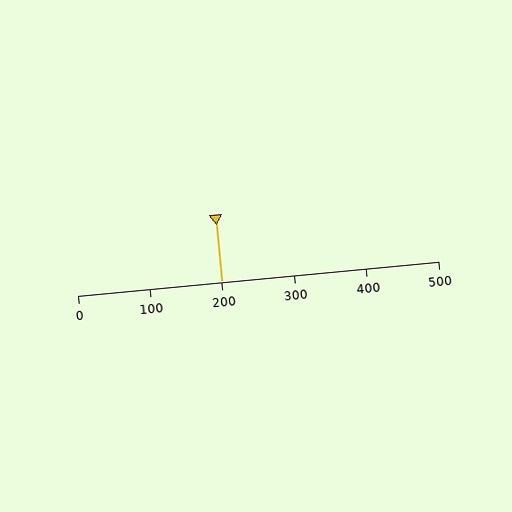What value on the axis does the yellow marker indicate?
The marker indicates approximately 200.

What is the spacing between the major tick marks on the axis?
The major ticks are spaced 100 apart.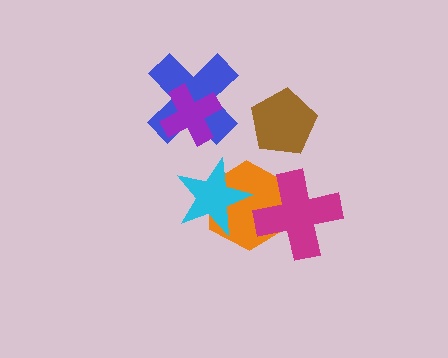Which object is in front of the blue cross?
The purple cross is in front of the blue cross.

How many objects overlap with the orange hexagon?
2 objects overlap with the orange hexagon.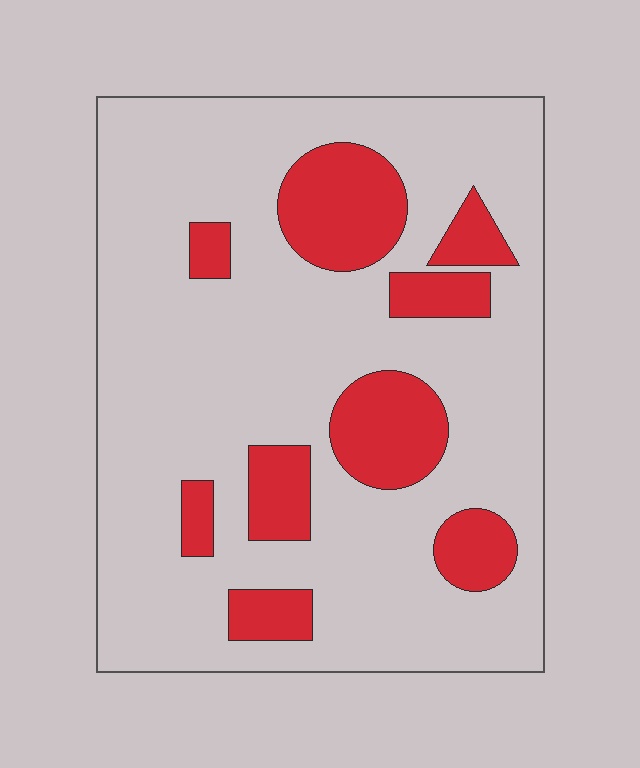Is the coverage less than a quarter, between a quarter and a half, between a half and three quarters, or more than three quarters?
Less than a quarter.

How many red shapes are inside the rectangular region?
9.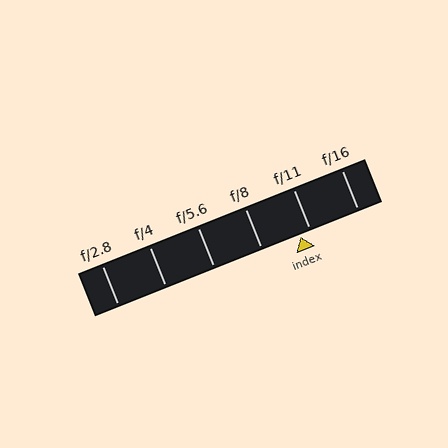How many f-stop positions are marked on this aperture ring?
There are 6 f-stop positions marked.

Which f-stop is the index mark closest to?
The index mark is closest to f/11.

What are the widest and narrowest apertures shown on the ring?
The widest aperture shown is f/2.8 and the narrowest is f/16.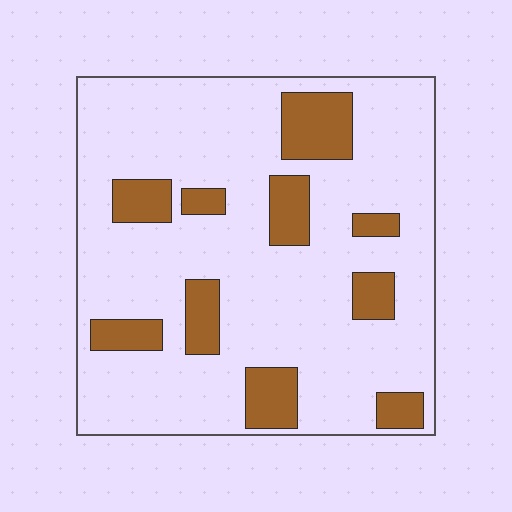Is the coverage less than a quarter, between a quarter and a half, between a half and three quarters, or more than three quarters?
Less than a quarter.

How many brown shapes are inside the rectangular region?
10.